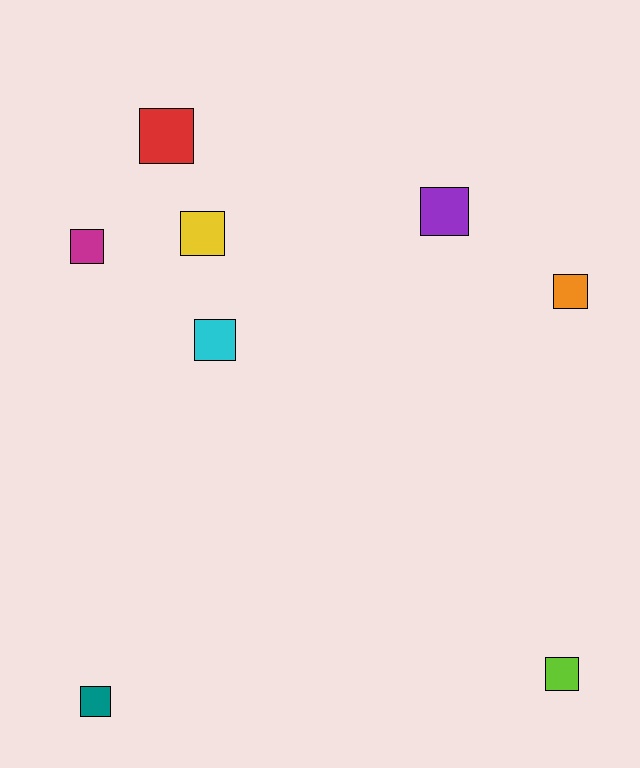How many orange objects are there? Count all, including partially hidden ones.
There is 1 orange object.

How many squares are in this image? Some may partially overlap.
There are 8 squares.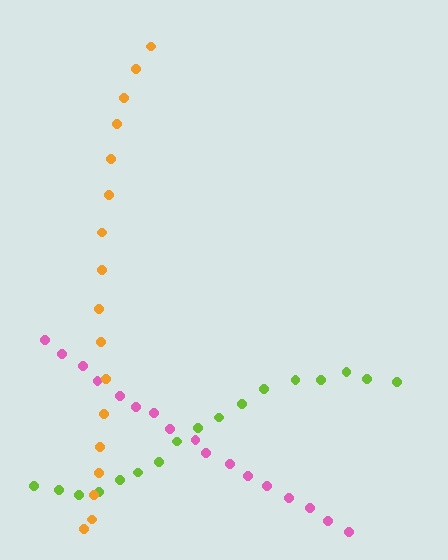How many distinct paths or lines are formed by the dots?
There are 3 distinct paths.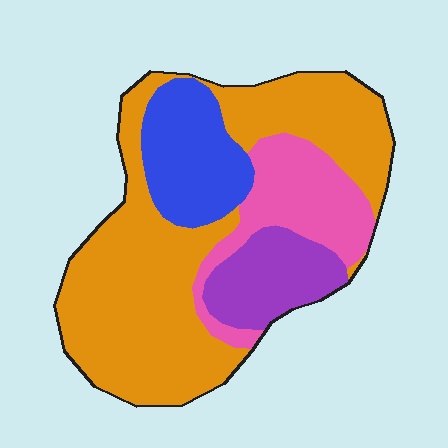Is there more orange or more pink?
Orange.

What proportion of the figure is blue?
Blue covers 16% of the figure.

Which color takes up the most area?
Orange, at roughly 55%.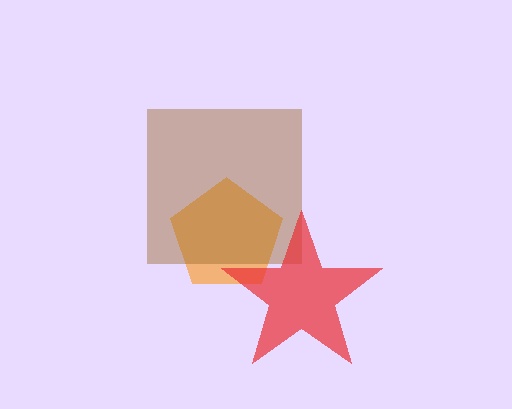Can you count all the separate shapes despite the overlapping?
Yes, there are 3 separate shapes.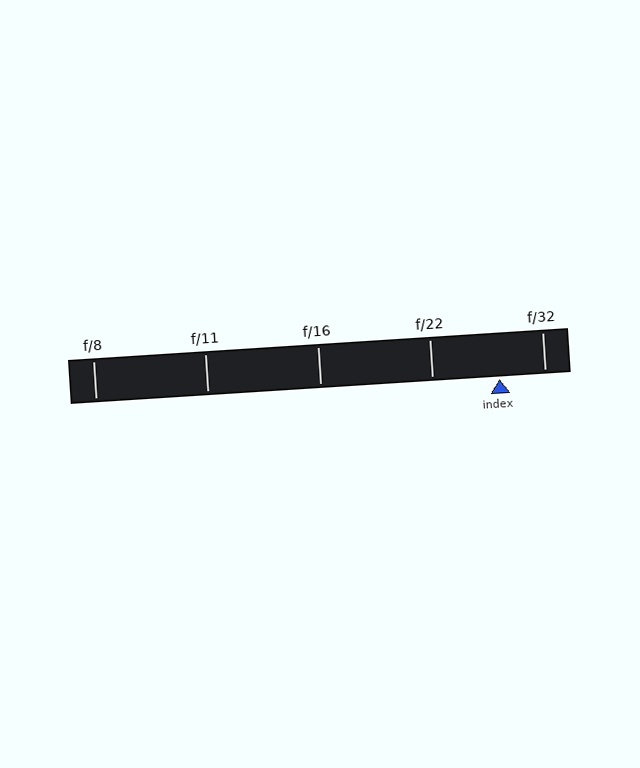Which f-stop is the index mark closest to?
The index mark is closest to f/32.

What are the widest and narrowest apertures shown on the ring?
The widest aperture shown is f/8 and the narrowest is f/32.